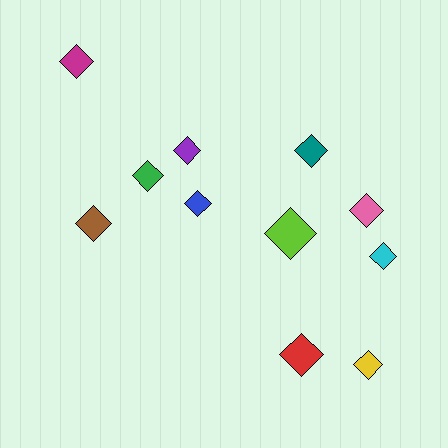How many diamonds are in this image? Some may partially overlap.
There are 11 diamonds.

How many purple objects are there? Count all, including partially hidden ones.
There is 1 purple object.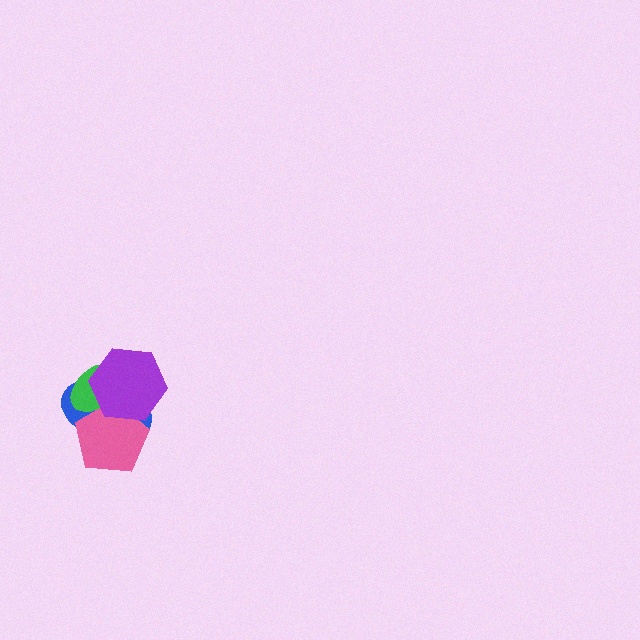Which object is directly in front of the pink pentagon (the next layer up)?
The green ellipse is directly in front of the pink pentagon.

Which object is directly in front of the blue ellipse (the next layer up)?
The pink pentagon is directly in front of the blue ellipse.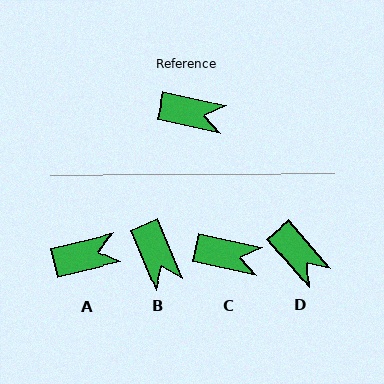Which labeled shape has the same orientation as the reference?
C.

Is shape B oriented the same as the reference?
No, it is off by about 55 degrees.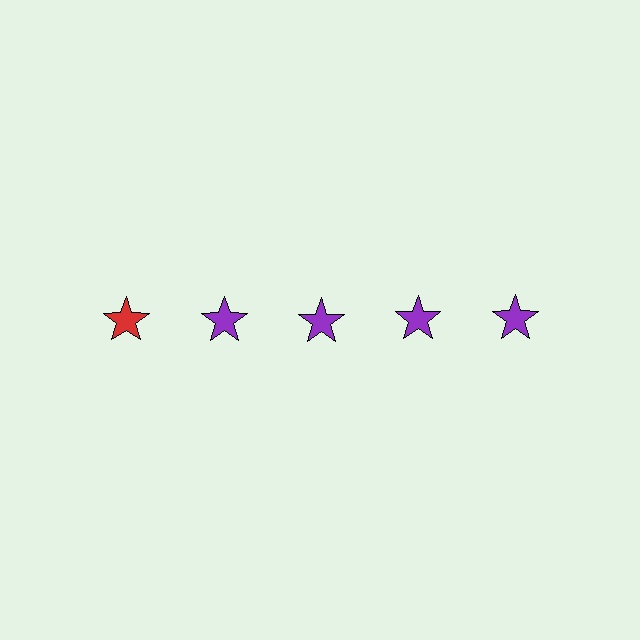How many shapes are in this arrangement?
There are 5 shapes arranged in a grid pattern.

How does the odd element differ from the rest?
It has a different color: red instead of purple.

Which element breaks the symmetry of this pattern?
The red star in the top row, leftmost column breaks the symmetry. All other shapes are purple stars.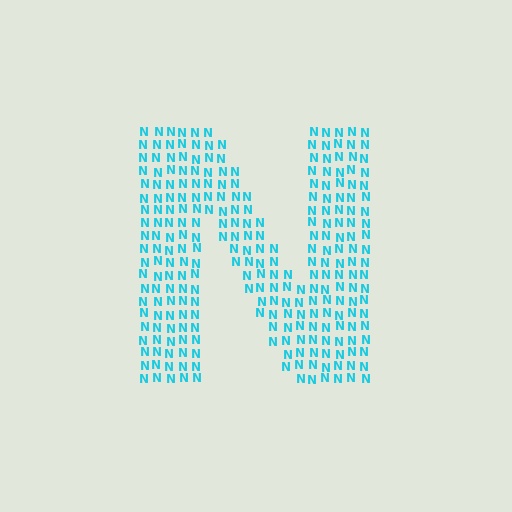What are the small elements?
The small elements are letter N's.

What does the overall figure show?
The overall figure shows the letter N.